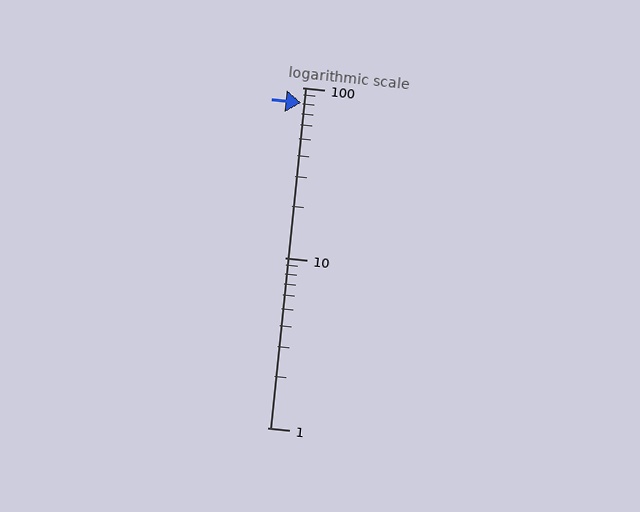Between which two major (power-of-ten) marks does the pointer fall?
The pointer is between 10 and 100.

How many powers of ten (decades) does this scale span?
The scale spans 2 decades, from 1 to 100.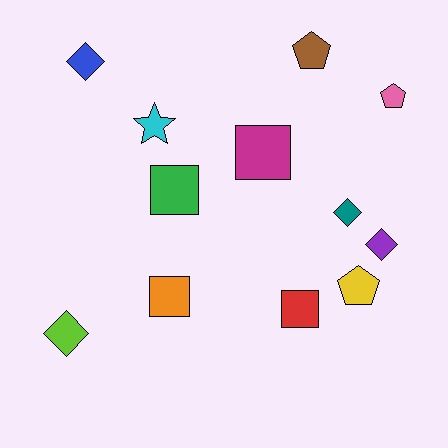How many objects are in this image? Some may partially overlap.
There are 12 objects.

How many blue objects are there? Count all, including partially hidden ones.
There is 1 blue object.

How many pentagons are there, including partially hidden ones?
There are 3 pentagons.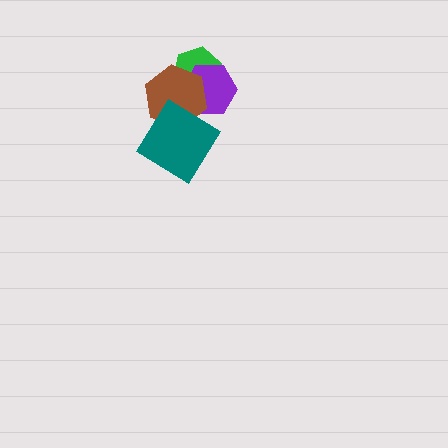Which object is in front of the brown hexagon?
The teal diamond is in front of the brown hexagon.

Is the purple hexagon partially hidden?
Yes, it is partially covered by another shape.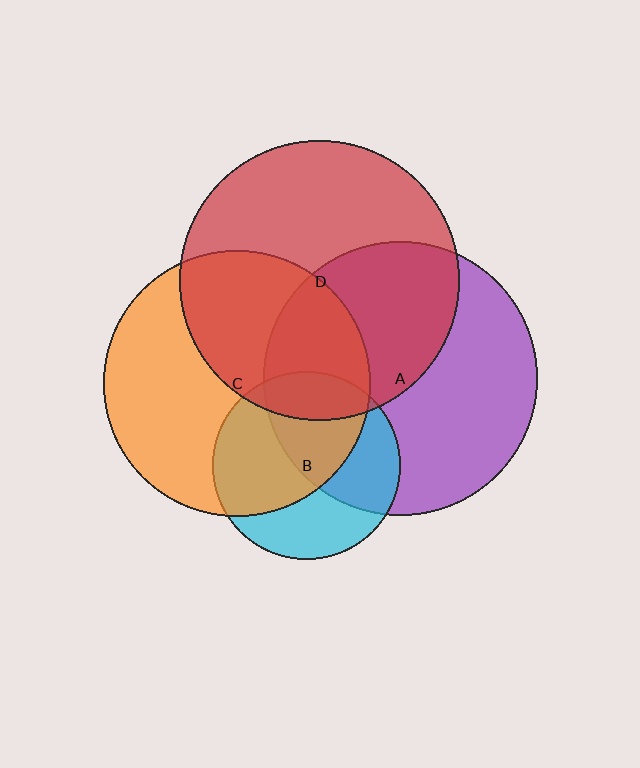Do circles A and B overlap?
Yes.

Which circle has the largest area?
Circle D (red).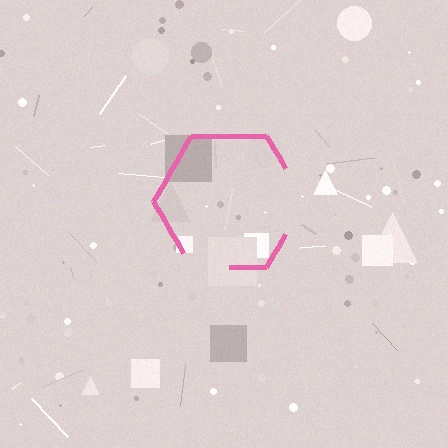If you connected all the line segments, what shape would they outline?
They would outline a hexagon.